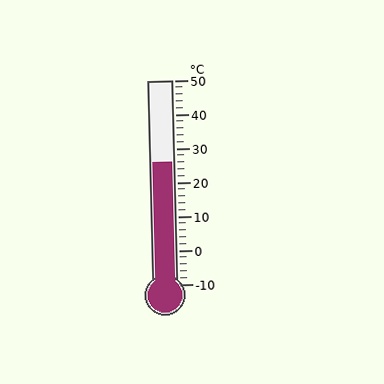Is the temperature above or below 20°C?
The temperature is above 20°C.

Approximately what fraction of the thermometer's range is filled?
The thermometer is filled to approximately 60% of its range.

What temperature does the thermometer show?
The thermometer shows approximately 26°C.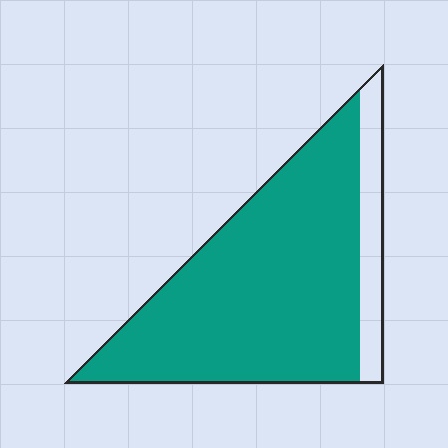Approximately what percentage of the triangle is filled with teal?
Approximately 85%.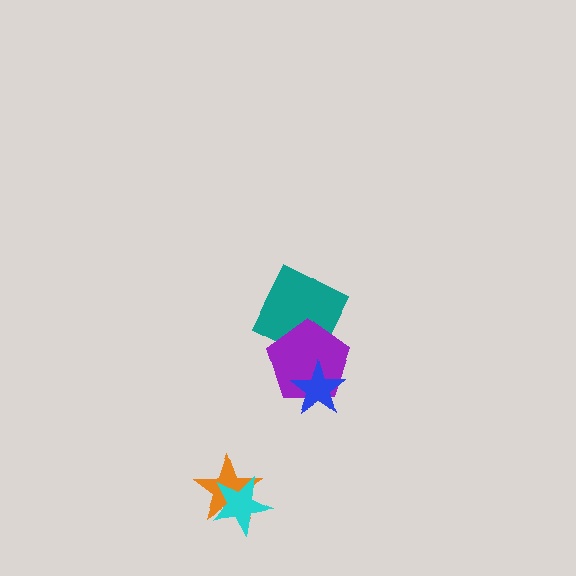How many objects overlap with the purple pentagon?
2 objects overlap with the purple pentagon.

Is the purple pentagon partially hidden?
Yes, it is partially covered by another shape.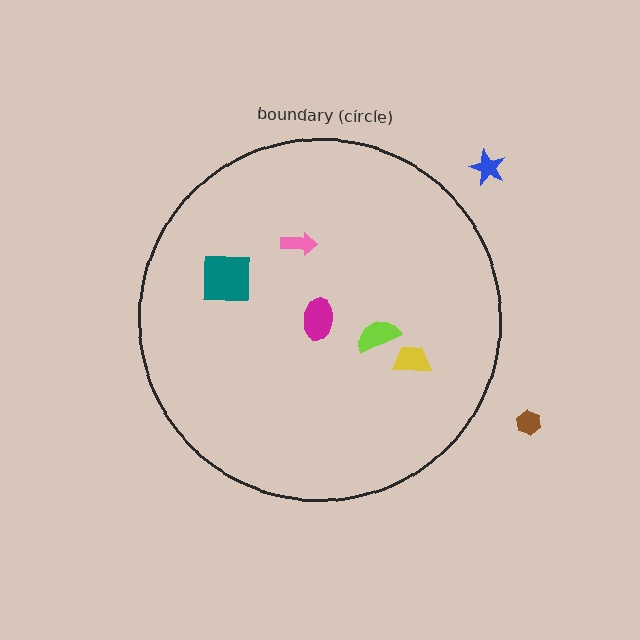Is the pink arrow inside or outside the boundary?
Inside.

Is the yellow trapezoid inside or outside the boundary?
Inside.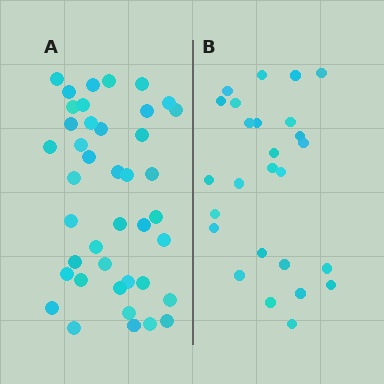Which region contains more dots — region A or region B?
Region A (the left region) has more dots.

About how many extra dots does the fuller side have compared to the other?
Region A has approximately 15 more dots than region B.